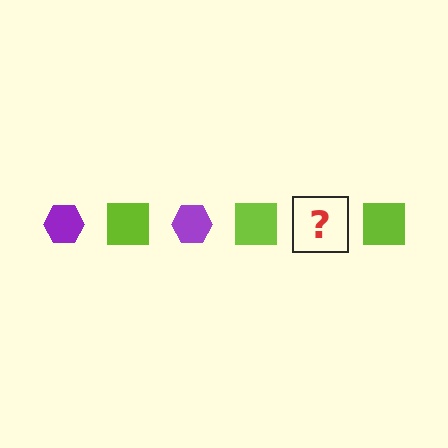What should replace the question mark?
The question mark should be replaced with a purple hexagon.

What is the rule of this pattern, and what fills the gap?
The rule is that the pattern alternates between purple hexagon and lime square. The gap should be filled with a purple hexagon.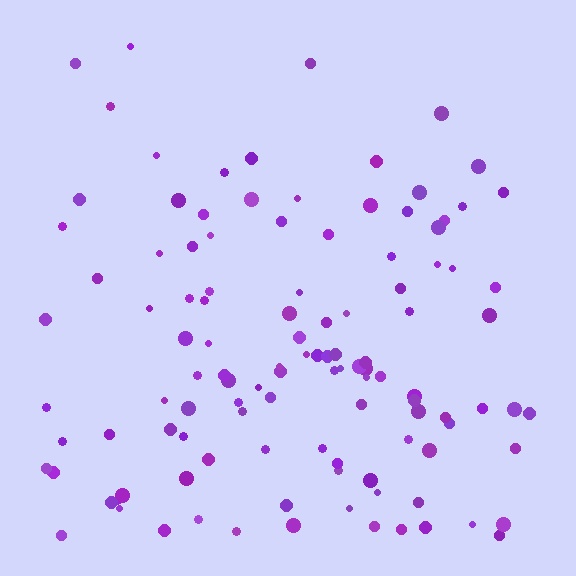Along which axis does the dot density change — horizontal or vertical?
Vertical.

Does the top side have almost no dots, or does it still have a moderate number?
Still a moderate number, just noticeably fewer than the bottom.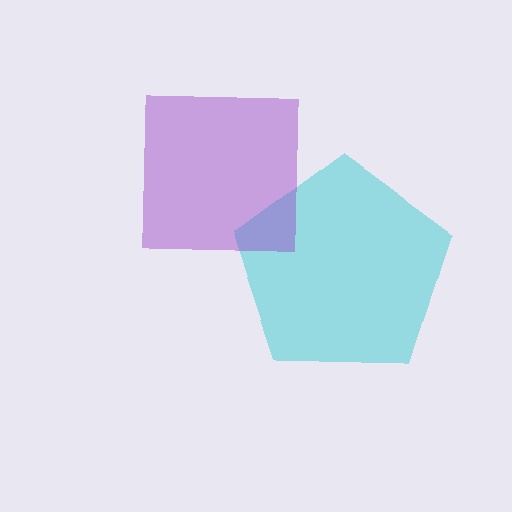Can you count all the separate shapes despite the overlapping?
Yes, there are 2 separate shapes.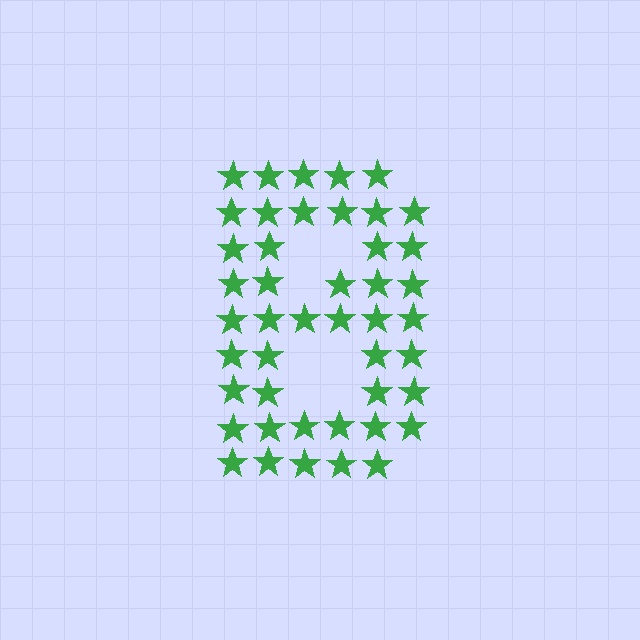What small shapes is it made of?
It is made of small stars.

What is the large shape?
The large shape is the letter B.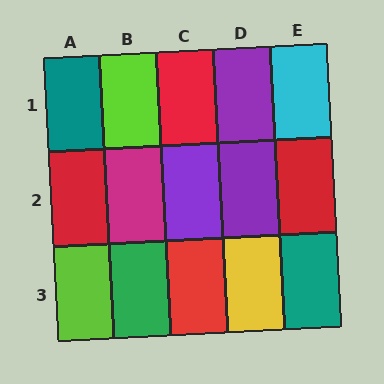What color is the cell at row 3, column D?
Yellow.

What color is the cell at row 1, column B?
Lime.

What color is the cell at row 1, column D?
Purple.